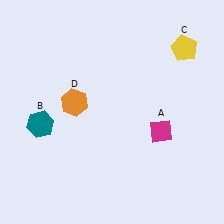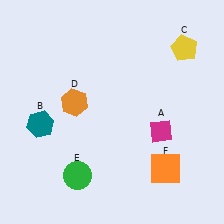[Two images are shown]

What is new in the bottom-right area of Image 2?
An orange square (F) was added in the bottom-right area of Image 2.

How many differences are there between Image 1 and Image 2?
There are 2 differences between the two images.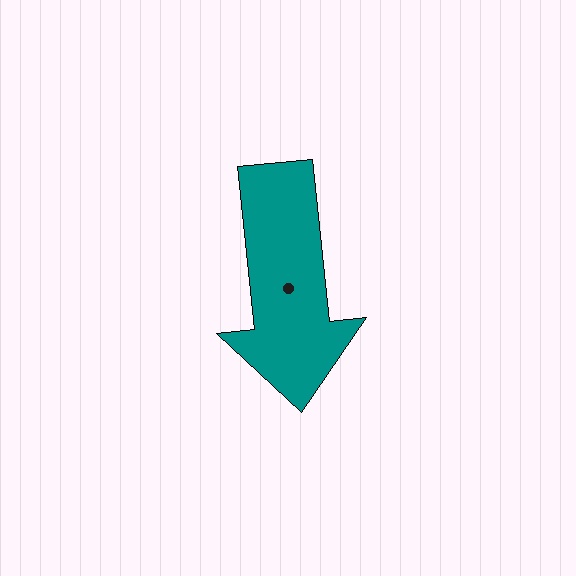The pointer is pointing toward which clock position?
Roughly 6 o'clock.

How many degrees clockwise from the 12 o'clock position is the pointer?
Approximately 174 degrees.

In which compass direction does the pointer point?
South.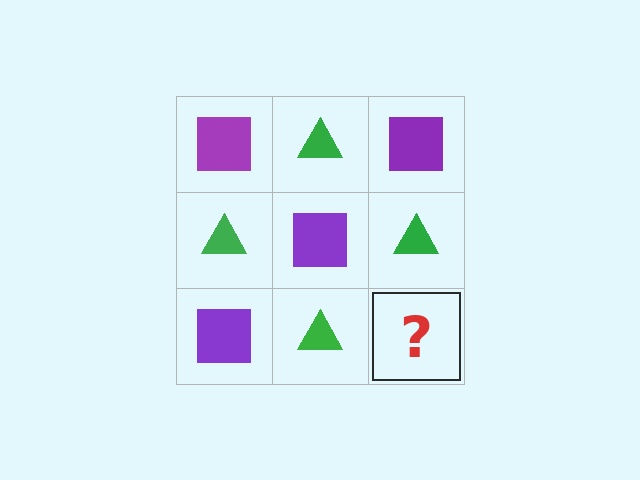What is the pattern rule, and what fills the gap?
The rule is that it alternates purple square and green triangle in a checkerboard pattern. The gap should be filled with a purple square.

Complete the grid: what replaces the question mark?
The question mark should be replaced with a purple square.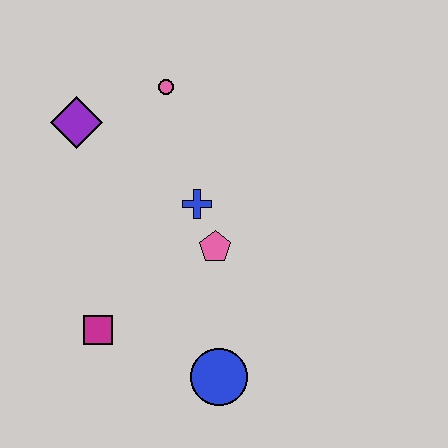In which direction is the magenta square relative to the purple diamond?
The magenta square is below the purple diamond.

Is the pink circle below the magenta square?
No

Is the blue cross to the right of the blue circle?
No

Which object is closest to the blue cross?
The pink pentagon is closest to the blue cross.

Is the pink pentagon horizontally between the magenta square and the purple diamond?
No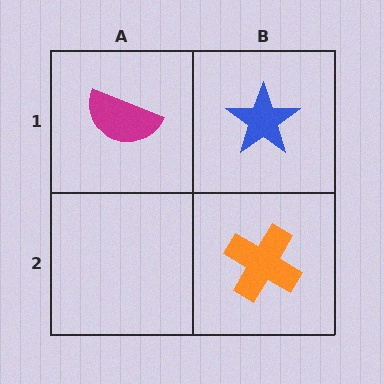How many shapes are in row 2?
1 shape.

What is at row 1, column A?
A magenta semicircle.